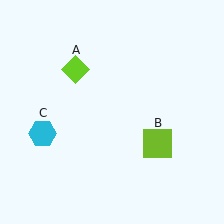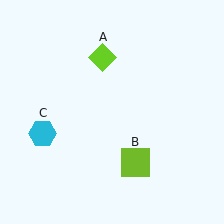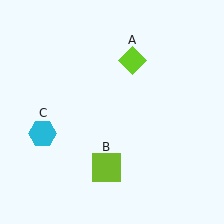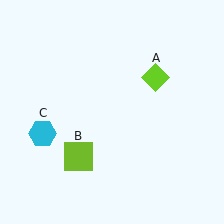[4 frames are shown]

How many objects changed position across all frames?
2 objects changed position: lime diamond (object A), lime square (object B).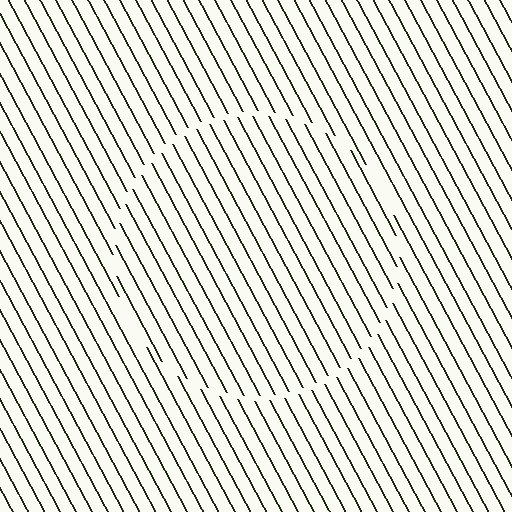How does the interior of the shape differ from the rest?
The interior of the shape contains the same grating, shifted by half a period — the contour is defined by the phase discontinuity where line-ends from the inner and outer gratings abut.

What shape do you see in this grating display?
An illusory circle. The interior of the shape contains the same grating, shifted by half a period — the contour is defined by the phase discontinuity where line-ends from the inner and outer gratings abut.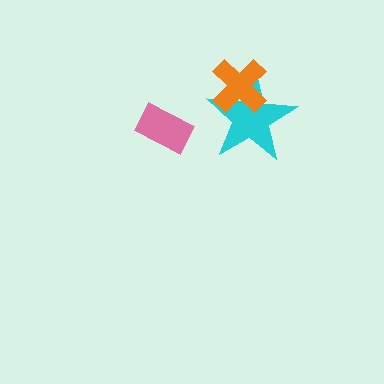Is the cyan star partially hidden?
Yes, it is partially covered by another shape.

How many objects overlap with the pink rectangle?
0 objects overlap with the pink rectangle.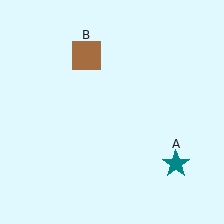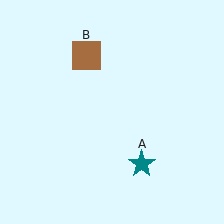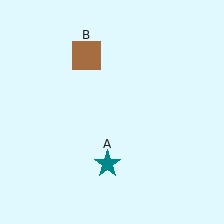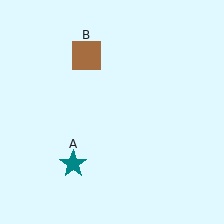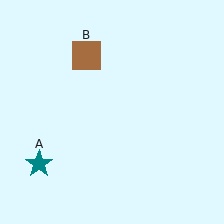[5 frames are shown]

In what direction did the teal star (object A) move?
The teal star (object A) moved left.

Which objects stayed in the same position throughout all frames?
Brown square (object B) remained stationary.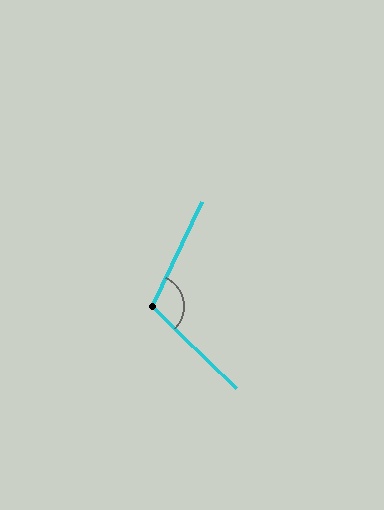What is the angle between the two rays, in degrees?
Approximately 109 degrees.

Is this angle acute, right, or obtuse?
It is obtuse.